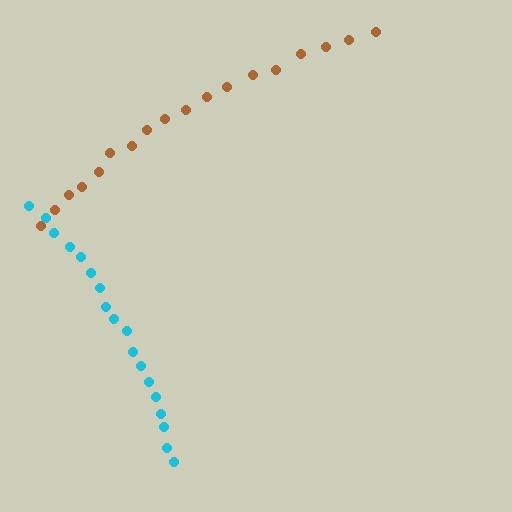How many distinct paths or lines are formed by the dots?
There are 2 distinct paths.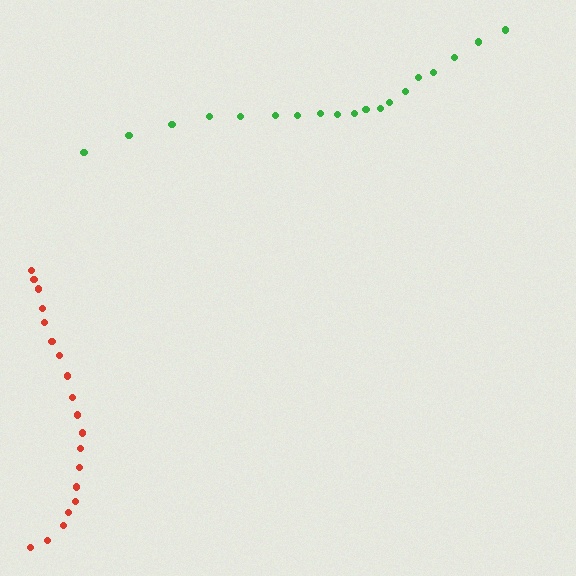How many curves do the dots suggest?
There are 2 distinct paths.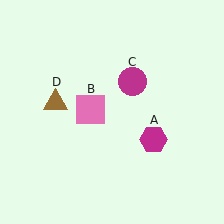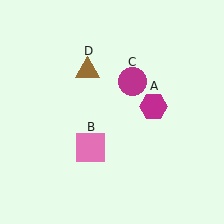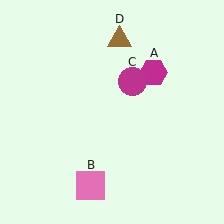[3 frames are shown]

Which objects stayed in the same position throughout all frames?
Magenta circle (object C) remained stationary.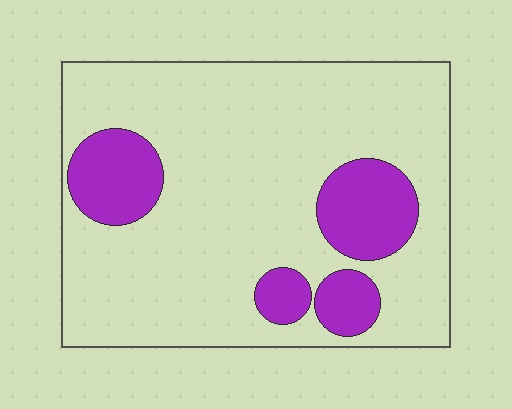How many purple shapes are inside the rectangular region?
4.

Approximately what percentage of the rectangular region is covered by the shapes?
Approximately 20%.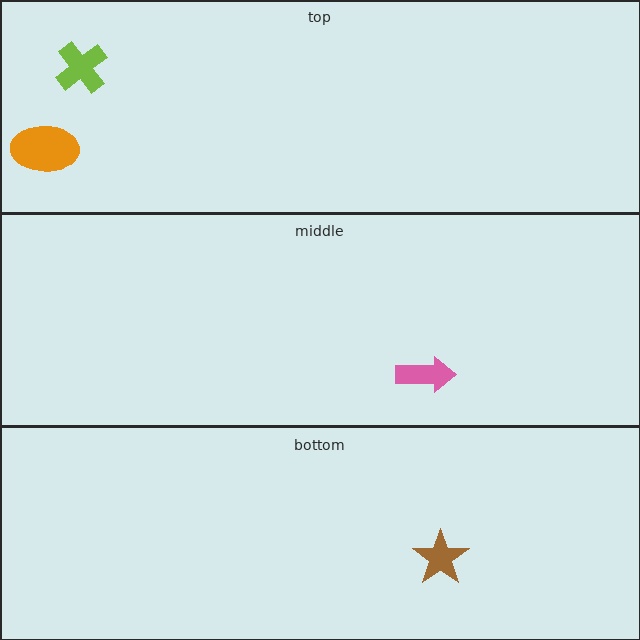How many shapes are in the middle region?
1.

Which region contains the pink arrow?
The middle region.